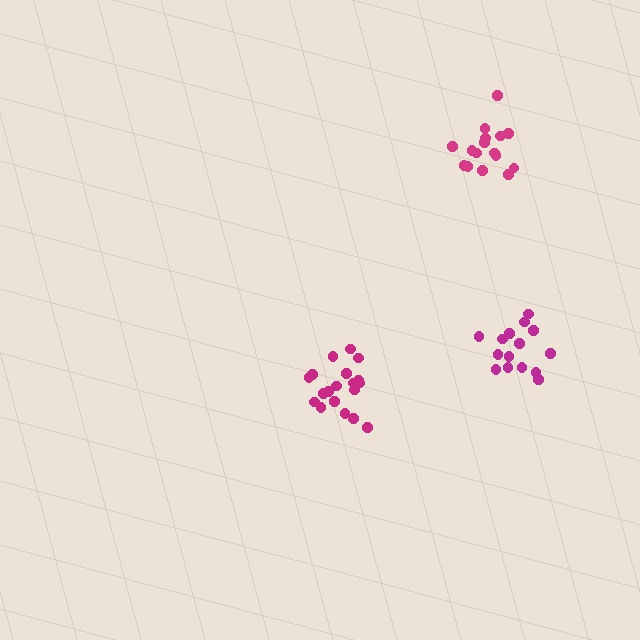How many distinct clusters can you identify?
There are 3 distinct clusters.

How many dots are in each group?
Group 1: 19 dots, Group 2: 15 dots, Group 3: 16 dots (50 total).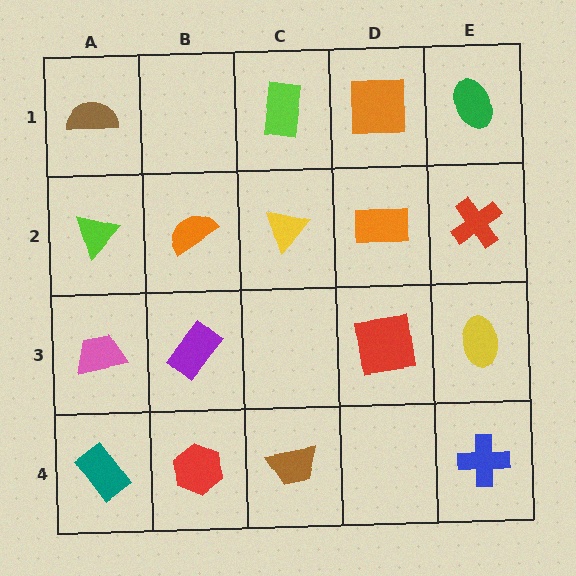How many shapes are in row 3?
4 shapes.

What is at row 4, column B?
A red hexagon.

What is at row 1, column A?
A brown semicircle.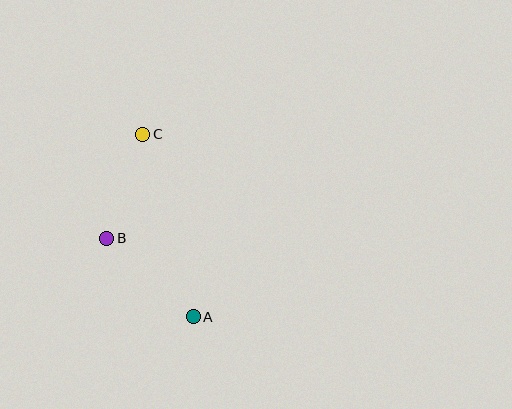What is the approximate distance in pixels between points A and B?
The distance between A and B is approximately 117 pixels.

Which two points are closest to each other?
Points B and C are closest to each other.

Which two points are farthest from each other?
Points A and C are farthest from each other.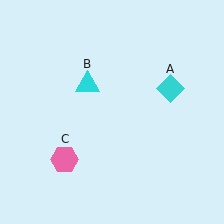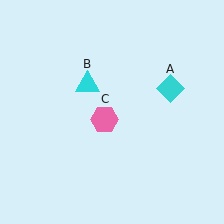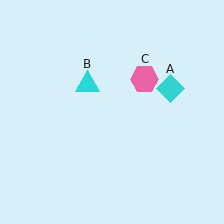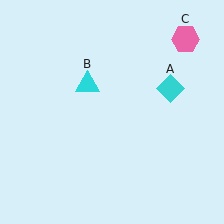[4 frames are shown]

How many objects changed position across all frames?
1 object changed position: pink hexagon (object C).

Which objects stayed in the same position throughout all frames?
Cyan diamond (object A) and cyan triangle (object B) remained stationary.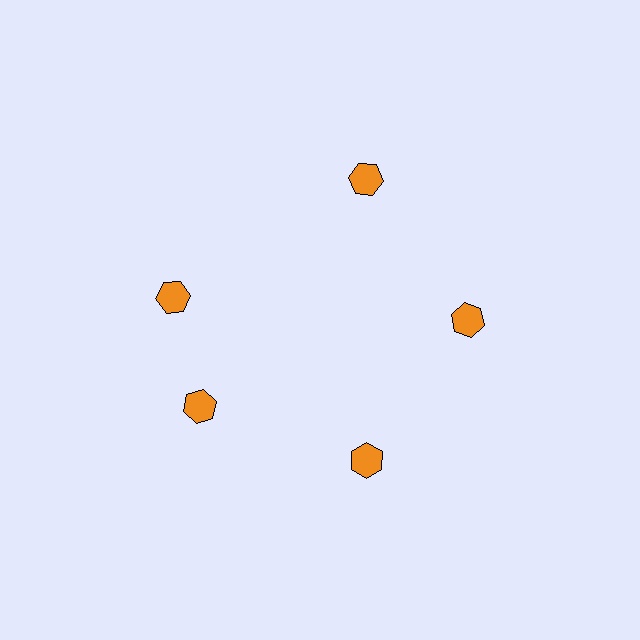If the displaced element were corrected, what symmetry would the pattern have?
It would have 5-fold rotational symmetry — the pattern would map onto itself every 72 degrees.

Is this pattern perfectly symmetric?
No. The 5 orange hexagons are arranged in a ring, but one element near the 10 o'clock position is rotated out of alignment along the ring, breaking the 5-fold rotational symmetry.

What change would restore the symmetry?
The symmetry would be restored by rotating it back into even spacing with its neighbors so that all 5 hexagons sit at equal angles and equal distance from the center.